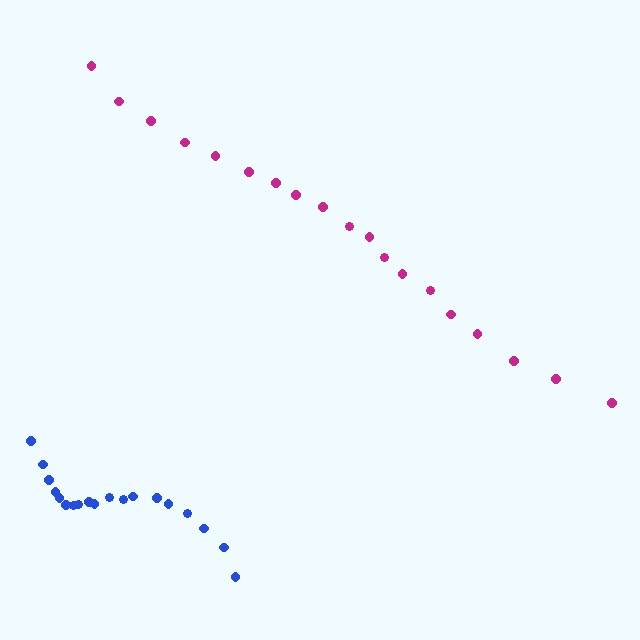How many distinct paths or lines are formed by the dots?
There are 2 distinct paths.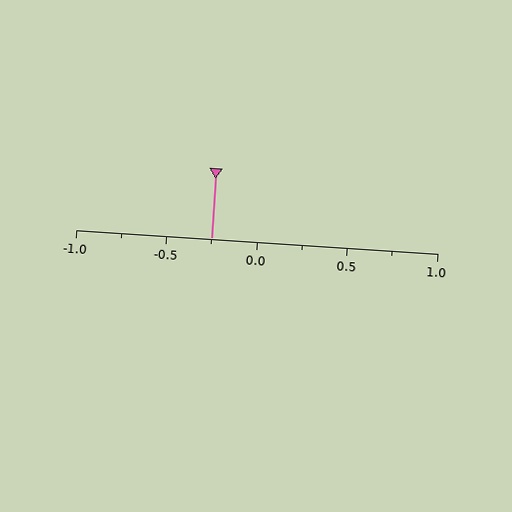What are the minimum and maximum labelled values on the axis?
The axis runs from -1.0 to 1.0.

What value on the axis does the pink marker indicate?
The marker indicates approximately -0.25.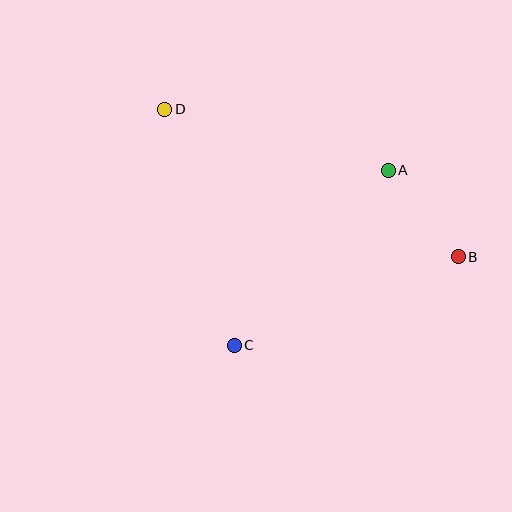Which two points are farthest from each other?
Points B and D are farthest from each other.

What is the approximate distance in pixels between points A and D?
The distance between A and D is approximately 232 pixels.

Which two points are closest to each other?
Points A and B are closest to each other.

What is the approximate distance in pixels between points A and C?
The distance between A and C is approximately 233 pixels.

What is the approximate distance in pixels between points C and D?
The distance between C and D is approximately 246 pixels.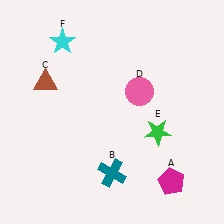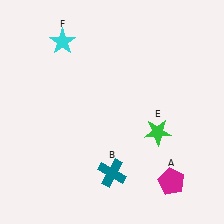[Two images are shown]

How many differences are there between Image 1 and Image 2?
There are 2 differences between the two images.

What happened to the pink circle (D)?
The pink circle (D) was removed in Image 2. It was in the top-right area of Image 1.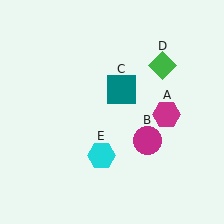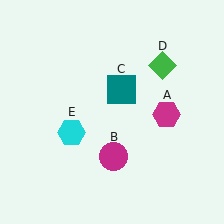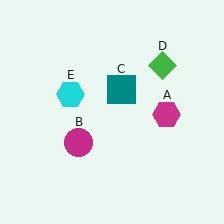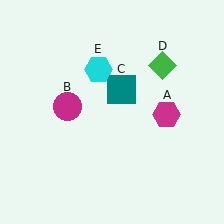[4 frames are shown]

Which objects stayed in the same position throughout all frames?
Magenta hexagon (object A) and teal square (object C) and green diamond (object D) remained stationary.